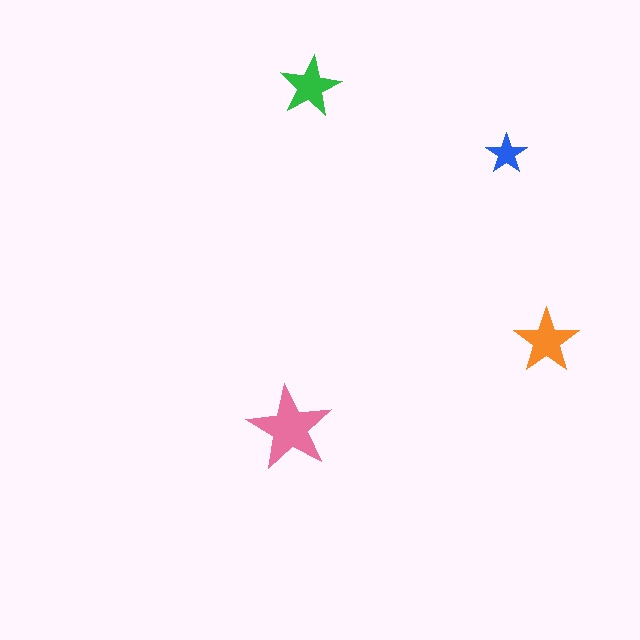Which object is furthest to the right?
The orange star is rightmost.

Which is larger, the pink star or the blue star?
The pink one.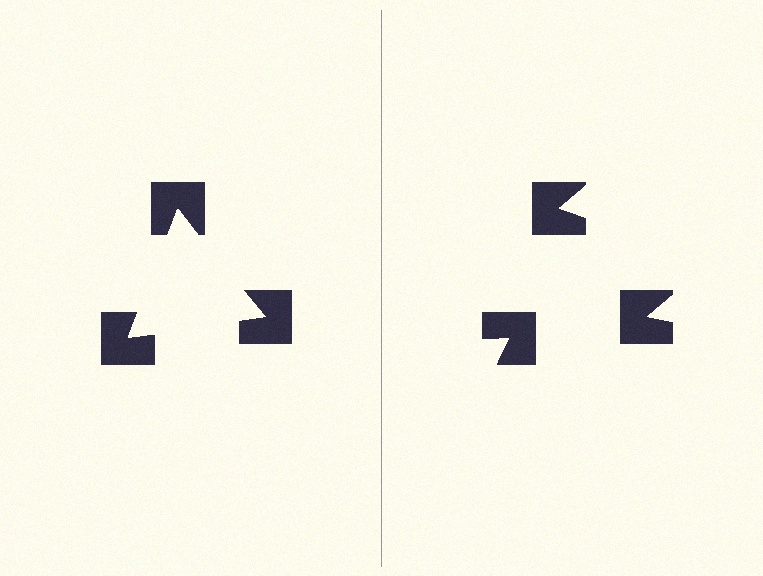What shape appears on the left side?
An illusory triangle.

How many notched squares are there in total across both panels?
6 — 3 on each side.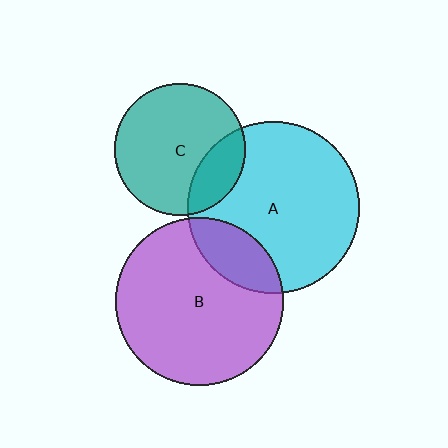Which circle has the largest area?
Circle A (cyan).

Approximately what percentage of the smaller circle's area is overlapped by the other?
Approximately 20%.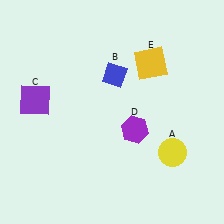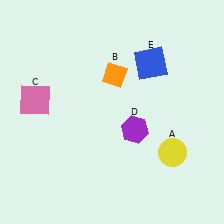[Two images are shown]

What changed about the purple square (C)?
In Image 1, C is purple. In Image 2, it changed to pink.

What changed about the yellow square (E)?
In Image 1, E is yellow. In Image 2, it changed to blue.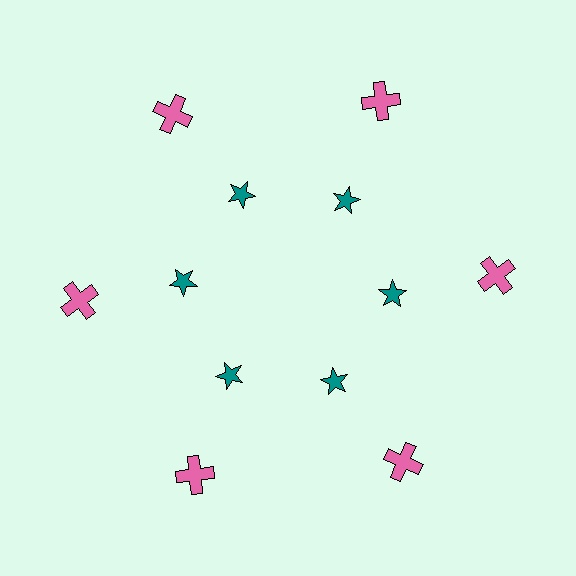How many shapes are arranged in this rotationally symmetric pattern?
There are 12 shapes, arranged in 6 groups of 2.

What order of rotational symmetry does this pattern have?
This pattern has 6-fold rotational symmetry.